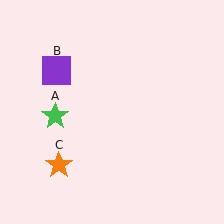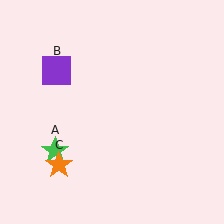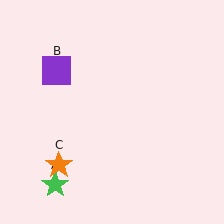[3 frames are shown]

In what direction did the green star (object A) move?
The green star (object A) moved down.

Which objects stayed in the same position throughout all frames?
Purple square (object B) and orange star (object C) remained stationary.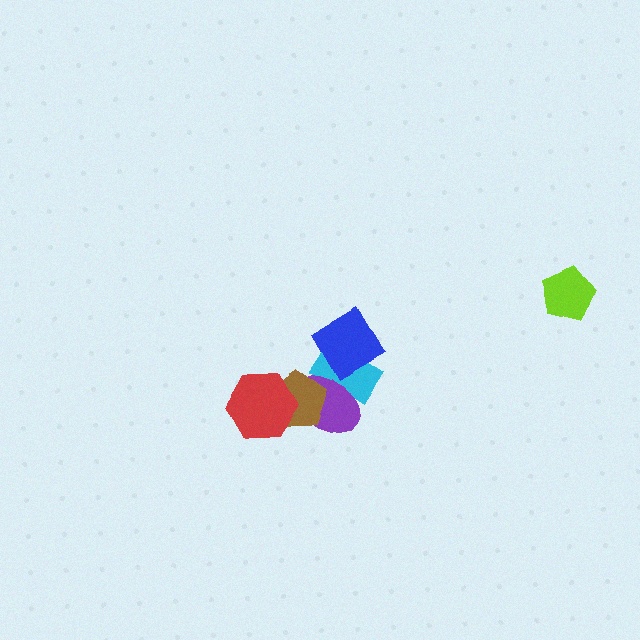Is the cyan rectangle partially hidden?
Yes, it is partially covered by another shape.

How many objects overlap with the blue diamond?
2 objects overlap with the blue diamond.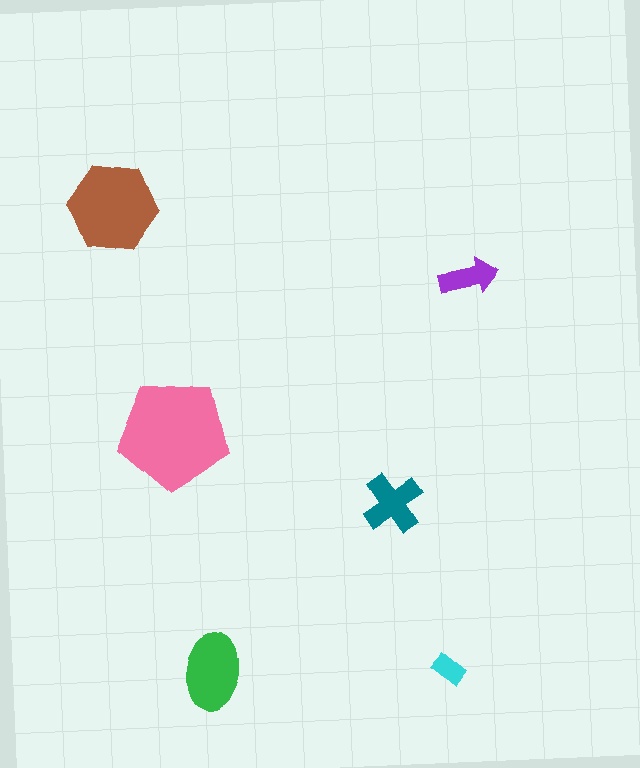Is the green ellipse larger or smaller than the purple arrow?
Larger.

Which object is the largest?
The pink pentagon.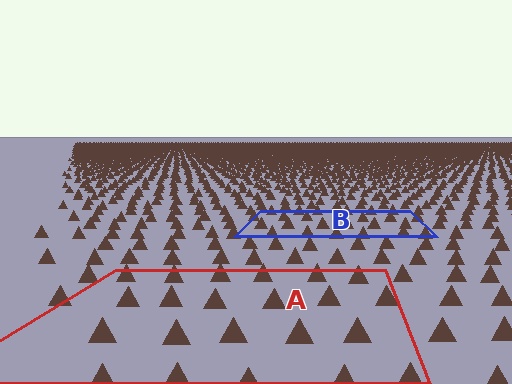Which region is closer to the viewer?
Region A is closer. The texture elements there are larger and more spread out.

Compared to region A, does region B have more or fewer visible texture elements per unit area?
Region B has more texture elements per unit area — they are packed more densely because it is farther away.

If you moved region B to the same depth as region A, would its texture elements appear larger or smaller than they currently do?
They would appear larger. At a closer depth, the same texture elements are projected at a bigger on-screen size.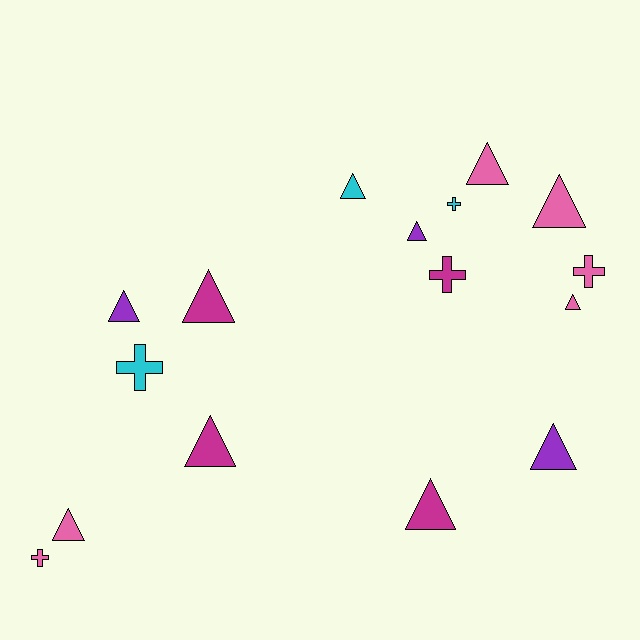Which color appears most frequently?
Pink, with 6 objects.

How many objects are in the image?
There are 16 objects.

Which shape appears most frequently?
Triangle, with 11 objects.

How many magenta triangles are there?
There are 3 magenta triangles.